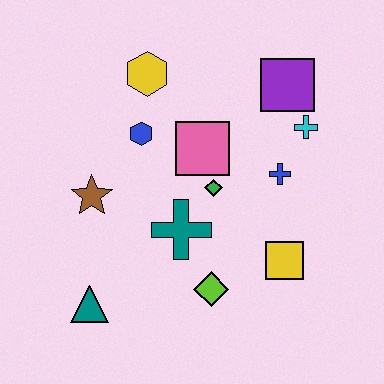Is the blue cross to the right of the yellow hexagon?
Yes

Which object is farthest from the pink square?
The teal triangle is farthest from the pink square.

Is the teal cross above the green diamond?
No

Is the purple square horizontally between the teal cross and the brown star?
No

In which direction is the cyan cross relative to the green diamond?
The cyan cross is to the right of the green diamond.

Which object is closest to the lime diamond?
The teal cross is closest to the lime diamond.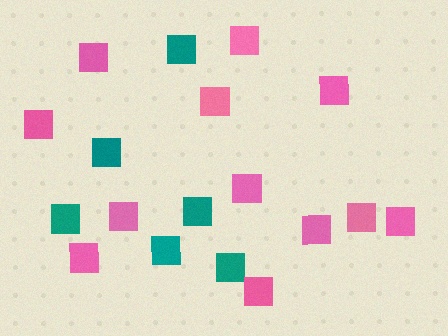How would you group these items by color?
There are 2 groups: one group of teal squares (6) and one group of pink squares (12).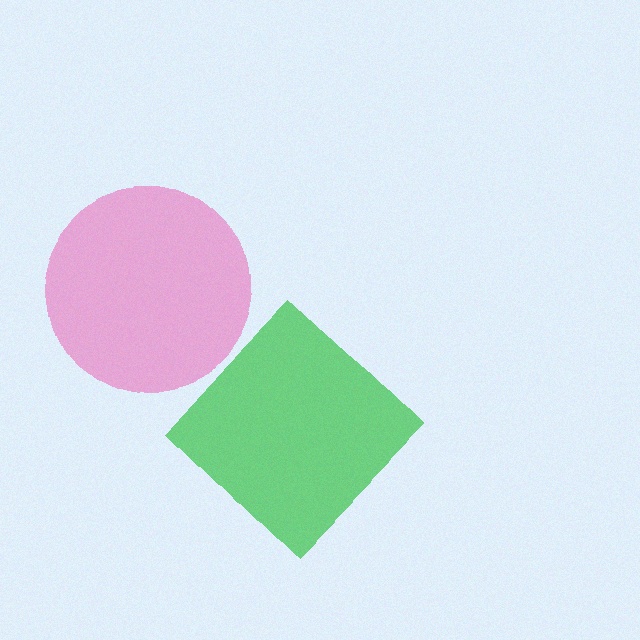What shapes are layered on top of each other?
The layered shapes are: a pink circle, a green diamond.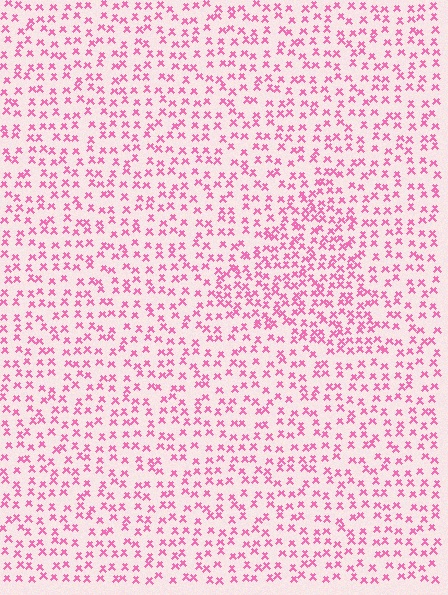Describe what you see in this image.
The image contains small pink elements arranged at two different densities. A triangle-shaped region is visible where the elements are more densely packed than the surrounding area.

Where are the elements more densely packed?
The elements are more densely packed inside the triangle boundary.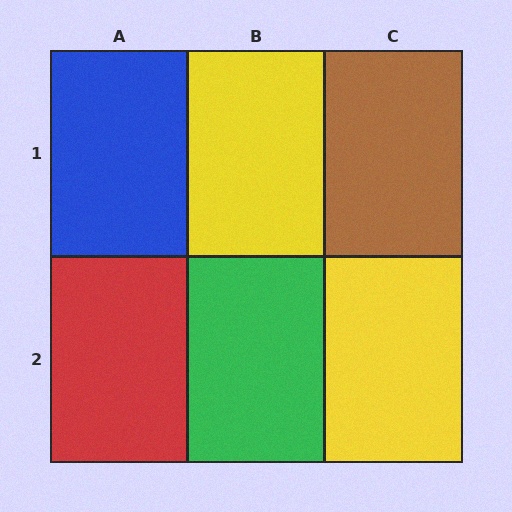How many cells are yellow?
2 cells are yellow.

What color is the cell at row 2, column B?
Green.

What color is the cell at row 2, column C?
Yellow.